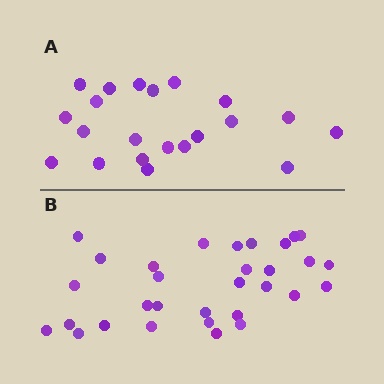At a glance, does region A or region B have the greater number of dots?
Region B (the bottom region) has more dots.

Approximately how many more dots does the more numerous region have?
Region B has roughly 10 or so more dots than region A.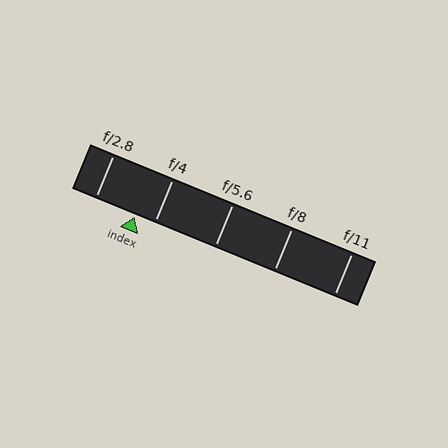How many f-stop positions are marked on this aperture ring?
There are 5 f-stop positions marked.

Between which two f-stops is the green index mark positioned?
The index mark is between f/2.8 and f/4.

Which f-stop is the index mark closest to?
The index mark is closest to f/4.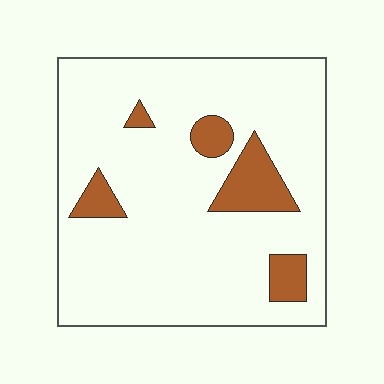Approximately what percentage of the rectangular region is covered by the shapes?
Approximately 15%.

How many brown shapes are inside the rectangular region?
5.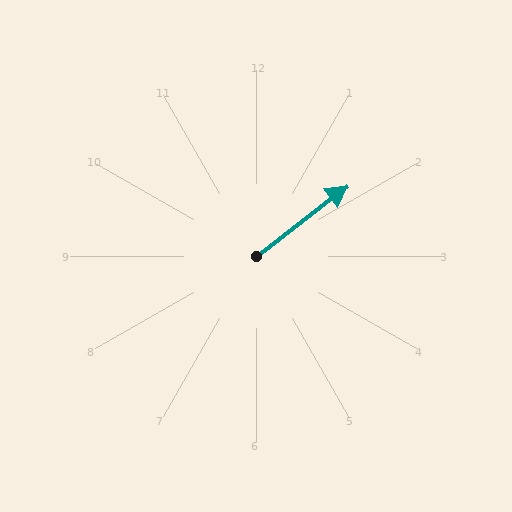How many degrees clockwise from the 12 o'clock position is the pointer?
Approximately 52 degrees.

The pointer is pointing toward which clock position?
Roughly 2 o'clock.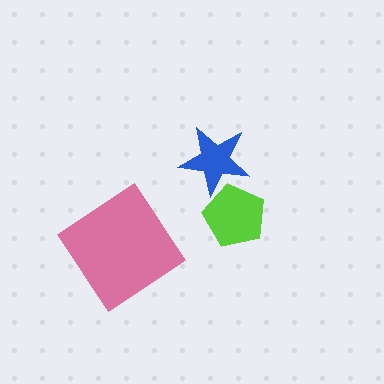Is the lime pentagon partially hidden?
No, no other shape covers it.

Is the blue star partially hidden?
Yes, it is partially covered by another shape.